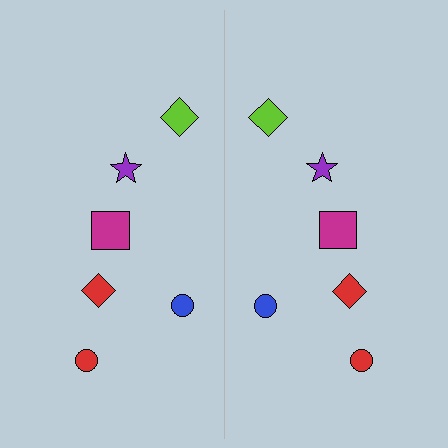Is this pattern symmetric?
Yes, this pattern has bilateral (reflection) symmetry.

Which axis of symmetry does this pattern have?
The pattern has a vertical axis of symmetry running through the center of the image.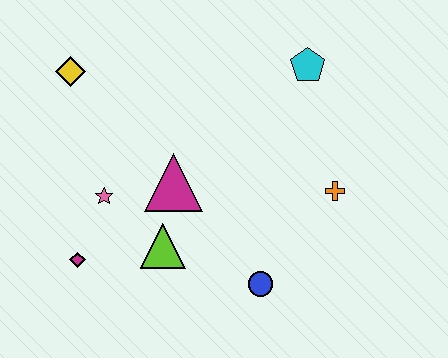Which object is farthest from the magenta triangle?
The cyan pentagon is farthest from the magenta triangle.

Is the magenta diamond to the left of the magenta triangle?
Yes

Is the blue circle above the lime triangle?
No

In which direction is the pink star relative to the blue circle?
The pink star is to the left of the blue circle.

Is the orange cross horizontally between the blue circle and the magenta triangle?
No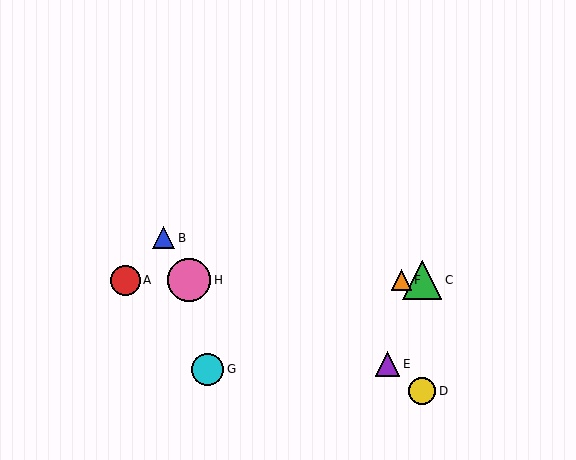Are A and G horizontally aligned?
No, A is at y≈280 and G is at y≈369.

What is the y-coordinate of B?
Object B is at y≈238.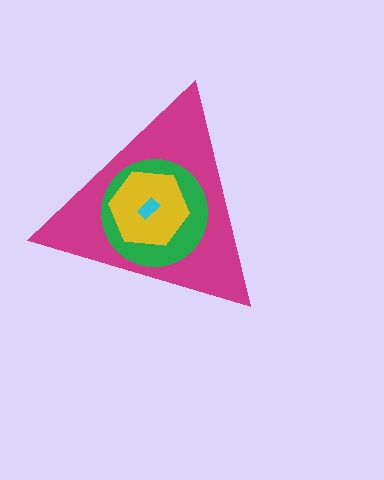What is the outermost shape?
The magenta triangle.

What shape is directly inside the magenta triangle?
The green circle.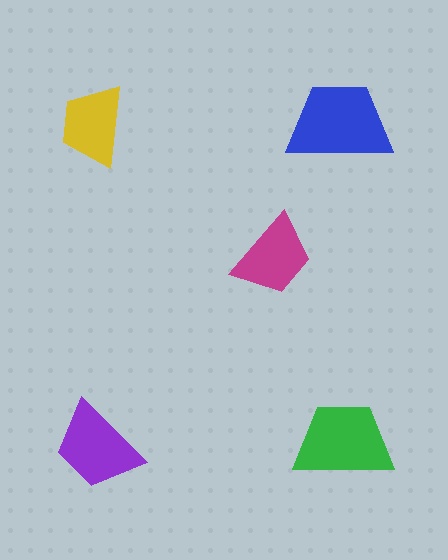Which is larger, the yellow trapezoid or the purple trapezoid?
The purple one.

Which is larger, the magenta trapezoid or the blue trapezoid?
The blue one.